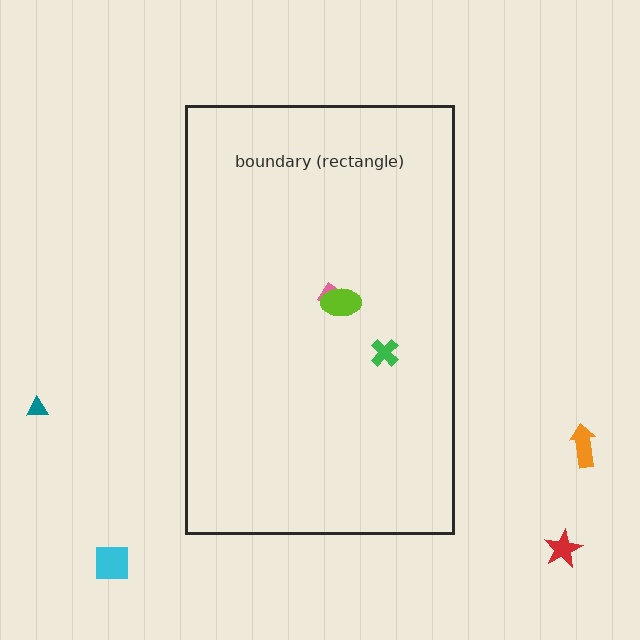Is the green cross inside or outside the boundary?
Inside.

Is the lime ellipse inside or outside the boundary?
Inside.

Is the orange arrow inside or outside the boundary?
Outside.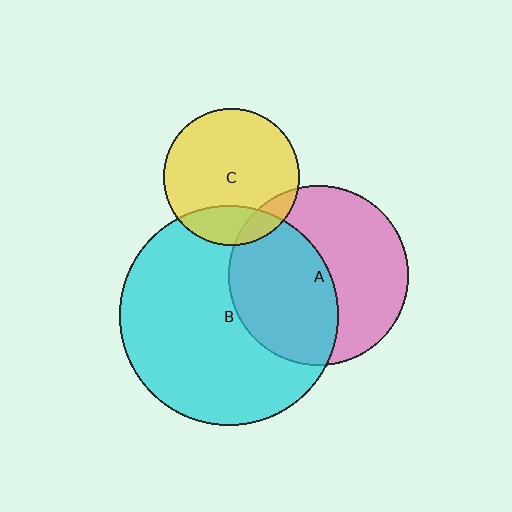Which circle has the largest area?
Circle B (cyan).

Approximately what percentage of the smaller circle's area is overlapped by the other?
Approximately 50%.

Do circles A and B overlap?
Yes.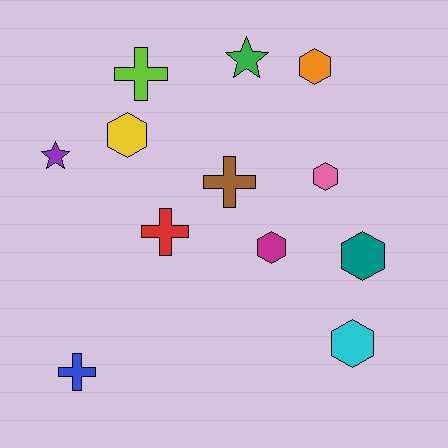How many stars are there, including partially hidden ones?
There are 2 stars.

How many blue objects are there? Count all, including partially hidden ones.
There is 1 blue object.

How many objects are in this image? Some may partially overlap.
There are 12 objects.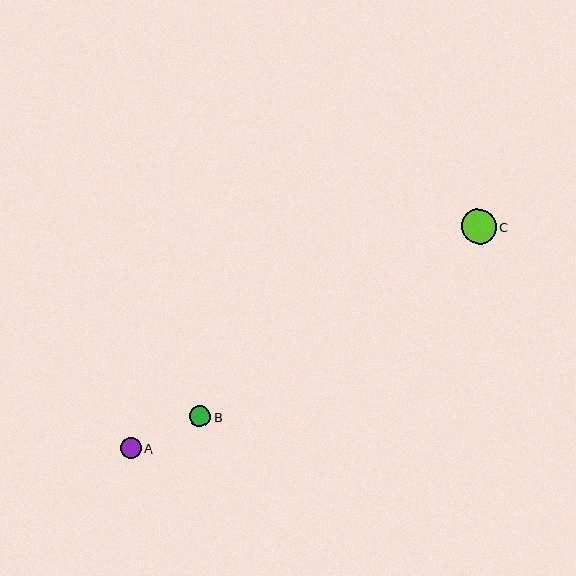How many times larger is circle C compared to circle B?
Circle C is approximately 1.7 times the size of circle B.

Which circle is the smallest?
Circle A is the smallest with a size of approximately 21 pixels.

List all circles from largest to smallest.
From largest to smallest: C, B, A.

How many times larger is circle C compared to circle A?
Circle C is approximately 1.7 times the size of circle A.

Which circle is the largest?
Circle C is the largest with a size of approximately 35 pixels.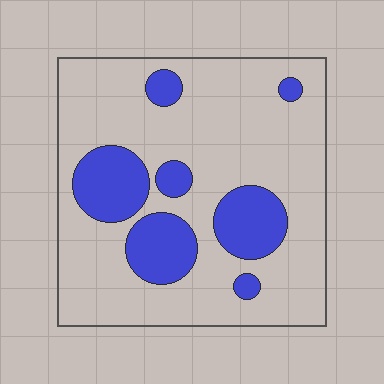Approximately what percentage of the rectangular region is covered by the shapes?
Approximately 25%.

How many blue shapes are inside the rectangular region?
7.